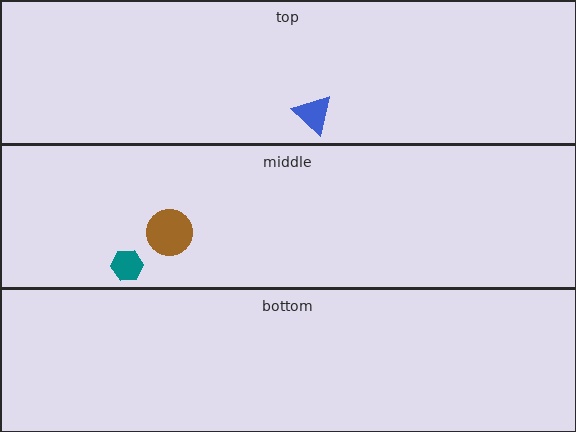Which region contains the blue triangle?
The top region.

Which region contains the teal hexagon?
The middle region.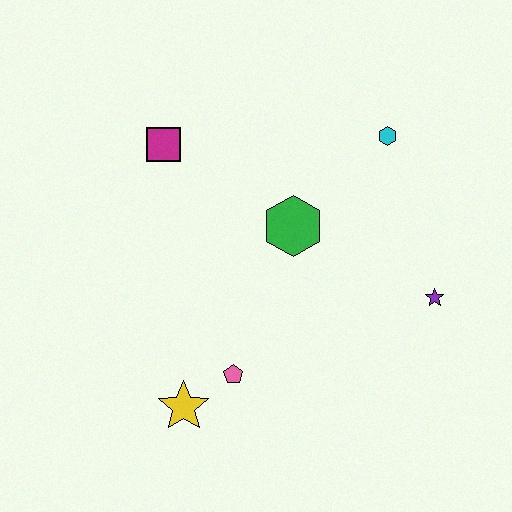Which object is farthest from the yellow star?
The cyan hexagon is farthest from the yellow star.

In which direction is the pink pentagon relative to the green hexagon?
The pink pentagon is below the green hexagon.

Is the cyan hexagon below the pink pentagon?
No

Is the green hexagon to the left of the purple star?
Yes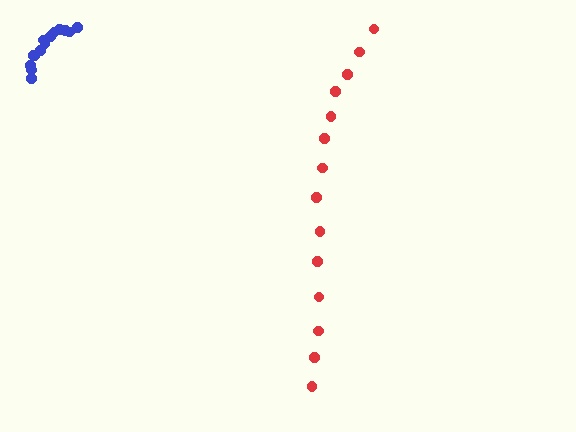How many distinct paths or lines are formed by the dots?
There are 2 distinct paths.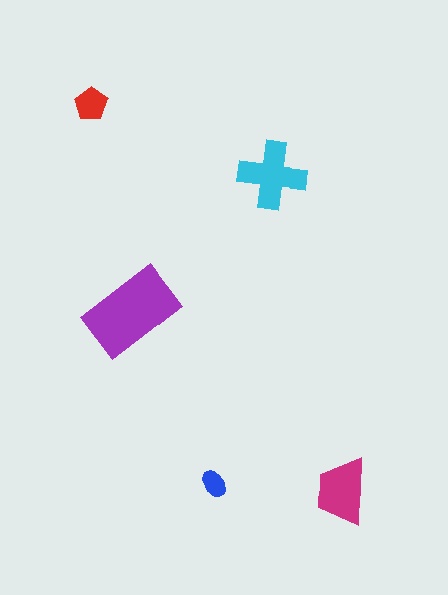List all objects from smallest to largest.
The blue ellipse, the red pentagon, the magenta trapezoid, the cyan cross, the purple rectangle.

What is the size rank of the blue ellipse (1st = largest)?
5th.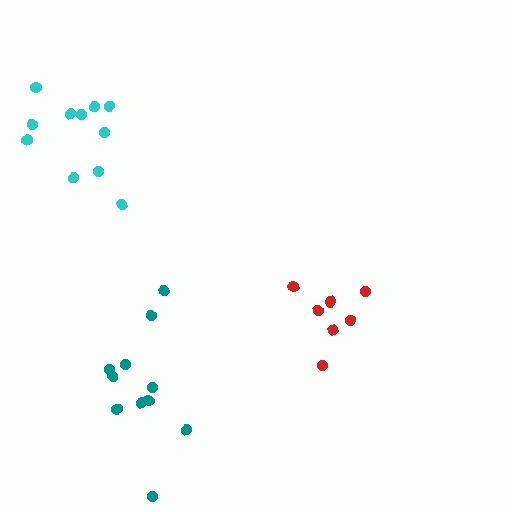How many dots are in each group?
Group 1: 7 dots, Group 2: 11 dots, Group 3: 11 dots (29 total).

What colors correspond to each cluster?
The clusters are colored: red, cyan, teal.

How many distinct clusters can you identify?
There are 3 distinct clusters.